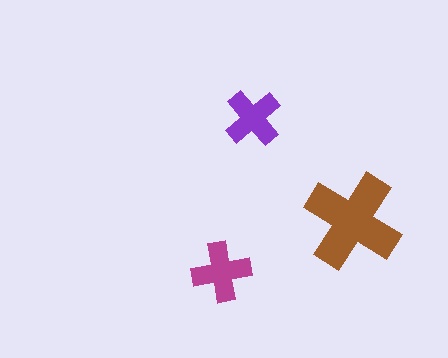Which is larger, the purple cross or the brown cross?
The brown one.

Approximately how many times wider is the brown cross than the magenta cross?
About 1.5 times wider.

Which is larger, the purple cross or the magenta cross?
The magenta one.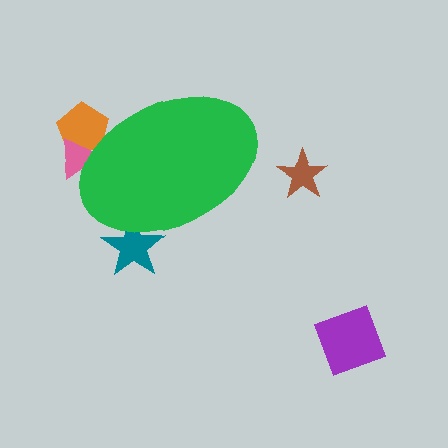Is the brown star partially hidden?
No, the brown star is fully visible.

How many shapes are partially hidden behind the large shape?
3 shapes are partially hidden.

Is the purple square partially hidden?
No, the purple square is fully visible.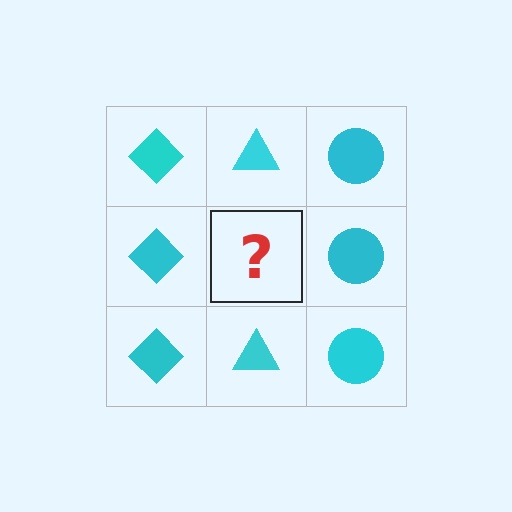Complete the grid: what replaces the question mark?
The question mark should be replaced with a cyan triangle.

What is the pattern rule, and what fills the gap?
The rule is that each column has a consistent shape. The gap should be filled with a cyan triangle.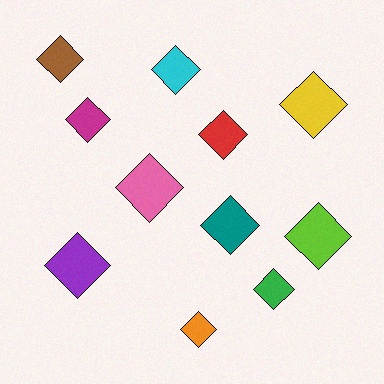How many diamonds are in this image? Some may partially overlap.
There are 11 diamonds.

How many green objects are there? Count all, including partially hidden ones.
There is 1 green object.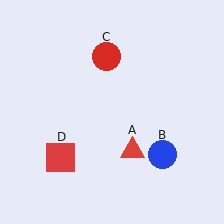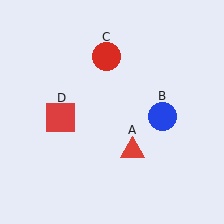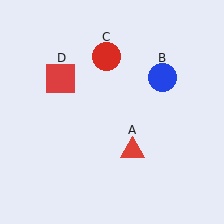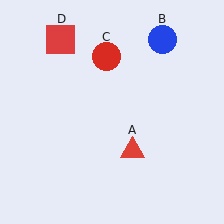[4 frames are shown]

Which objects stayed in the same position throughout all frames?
Red triangle (object A) and red circle (object C) remained stationary.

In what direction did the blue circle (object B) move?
The blue circle (object B) moved up.